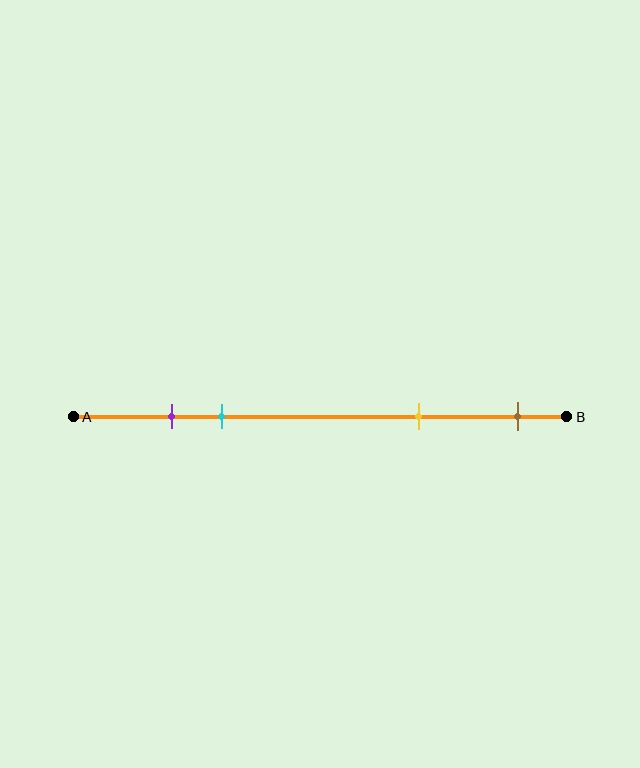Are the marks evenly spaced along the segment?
No, the marks are not evenly spaced.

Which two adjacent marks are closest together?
The purple and cyan marks are the closest adjacent pair.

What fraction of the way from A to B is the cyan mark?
The cyan mark is approximately 30% (0.3) of the way from A to B.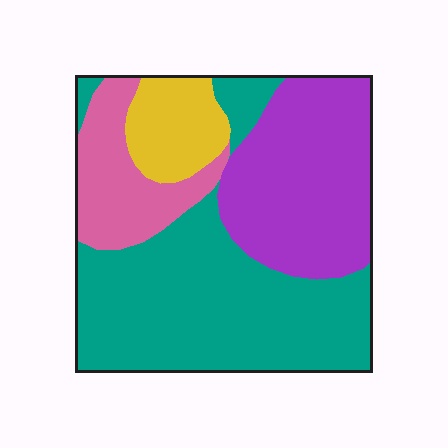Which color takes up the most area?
Teal, at roughly 45%.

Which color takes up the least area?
Yellow, at roughly 10%.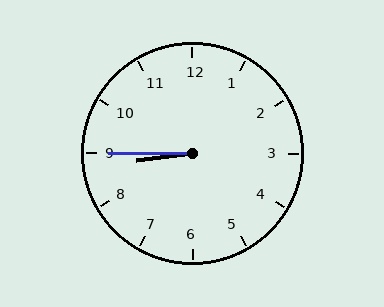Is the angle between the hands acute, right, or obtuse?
It is acute.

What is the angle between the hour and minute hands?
Approximately 8 degrees.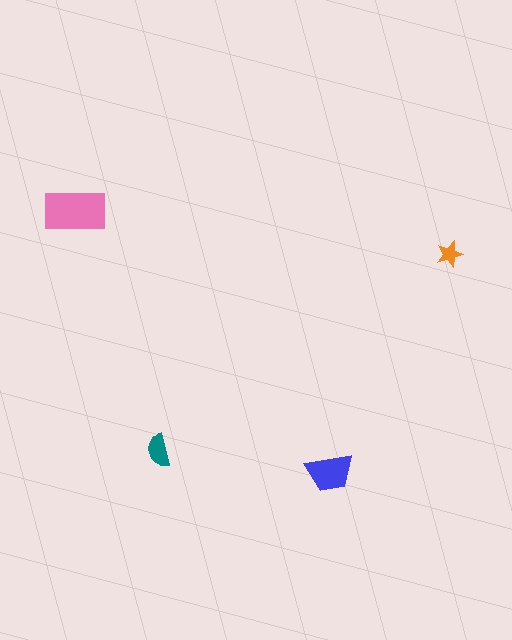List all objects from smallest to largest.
The orange star, the teal semicircle, the blue trapezoid, the pink rectangle.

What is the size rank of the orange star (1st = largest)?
4th.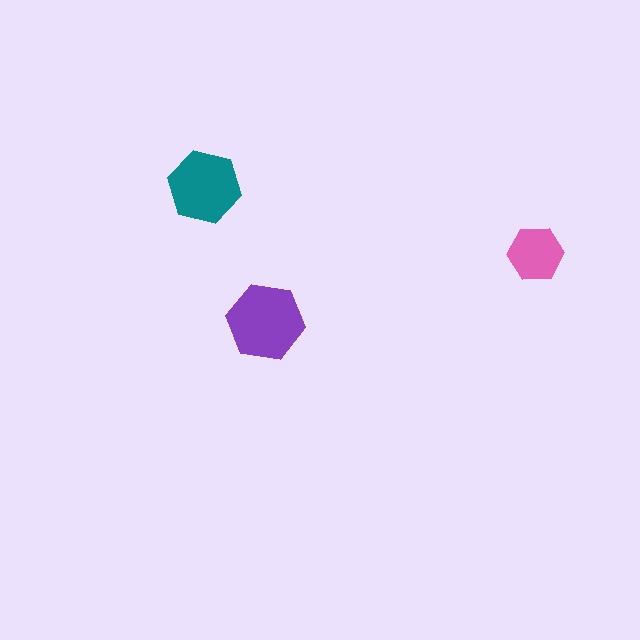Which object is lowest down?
The purple hexagon is bottommost.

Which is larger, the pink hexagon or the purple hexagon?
The purple one.